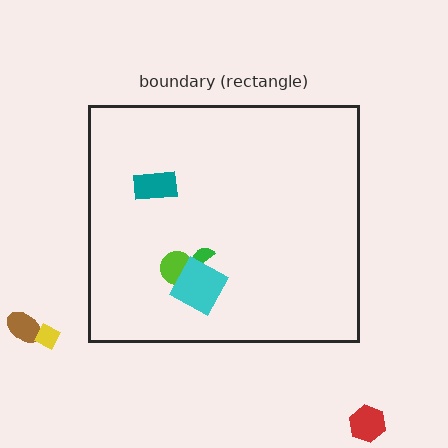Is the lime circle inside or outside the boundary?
Inside.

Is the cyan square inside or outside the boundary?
Inside.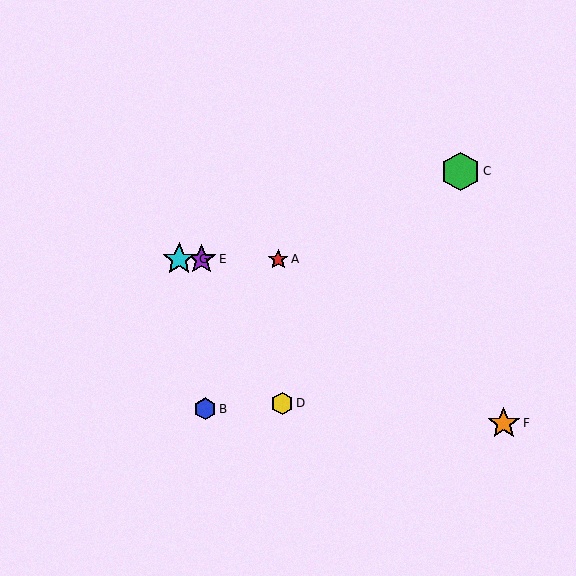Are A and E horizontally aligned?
Yes, both are at y≈259.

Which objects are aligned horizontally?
Objects A, E, G are aligned horizontally.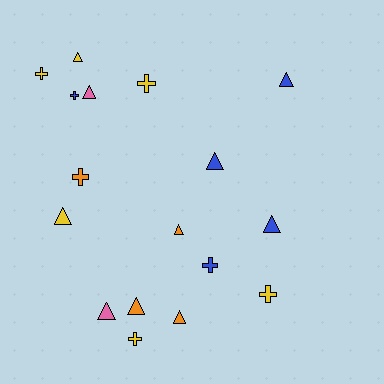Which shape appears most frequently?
Triangle, with 10 objects.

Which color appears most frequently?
Yellow, with 6 objects.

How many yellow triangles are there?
There are 2 yellow triangles.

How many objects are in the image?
There are 17 objects.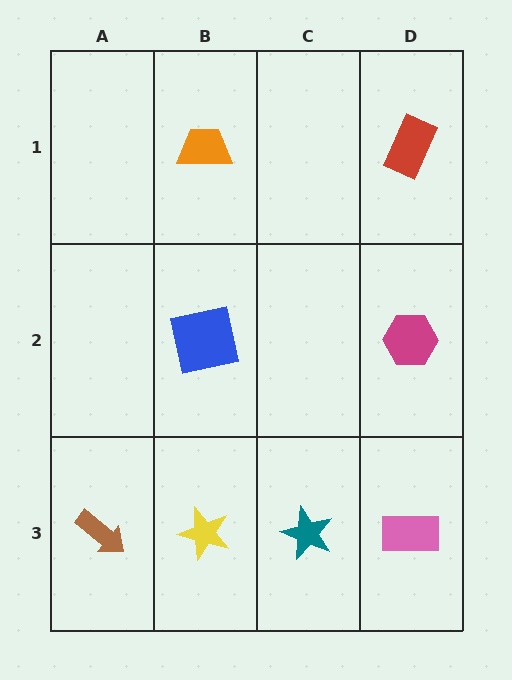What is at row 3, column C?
A teal star.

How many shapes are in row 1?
2 shapes.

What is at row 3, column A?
A brown arrow.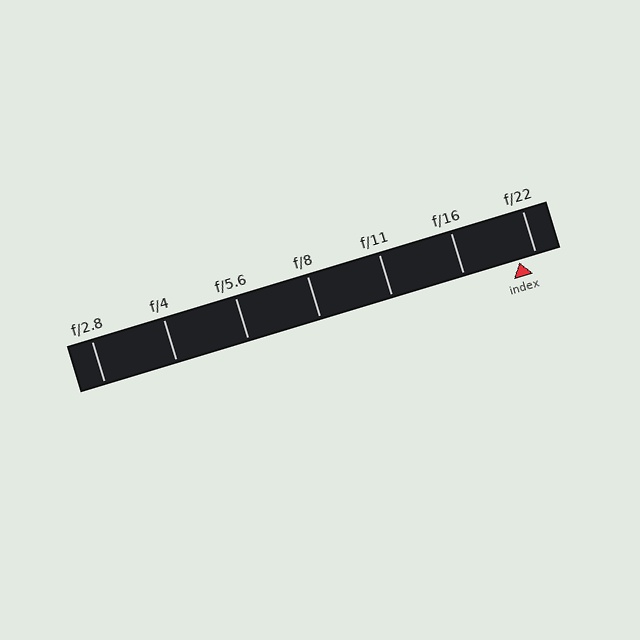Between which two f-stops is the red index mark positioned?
The index mark is between f/16 and f/22.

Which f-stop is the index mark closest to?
The index mark is closest to f/22.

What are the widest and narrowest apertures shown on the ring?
The widest aperture shown is f/2.8 and the narrowest is f/22.